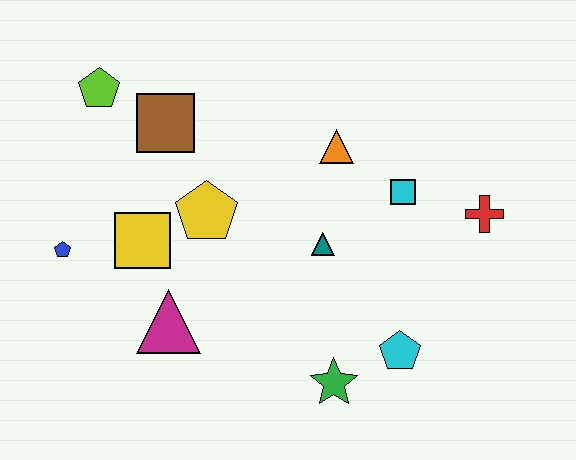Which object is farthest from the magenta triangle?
The red cross is farthest from the magenta triangle.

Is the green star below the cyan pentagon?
Yes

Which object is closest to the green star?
The cyan pentagon is closest to the green star.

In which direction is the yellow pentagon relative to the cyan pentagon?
The yellow pentagon is to the left of the cyan pentagon.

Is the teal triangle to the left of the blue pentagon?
No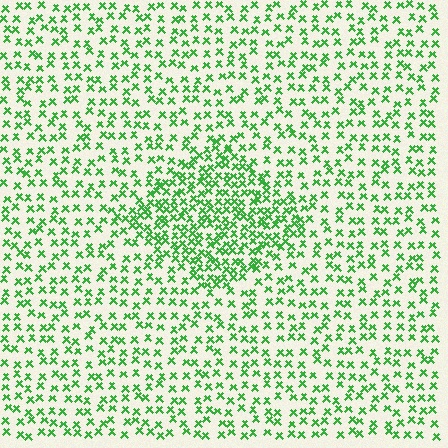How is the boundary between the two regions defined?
The boundary is defined by a change in element density (approximately 1.9x ratio). All elements are the same color, size, and shape.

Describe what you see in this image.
The image contains small green elements arranged at two different densities. A diamond-shaped region is visible where the elements are more densely packed than the surrounding area.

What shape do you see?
I see a diamond.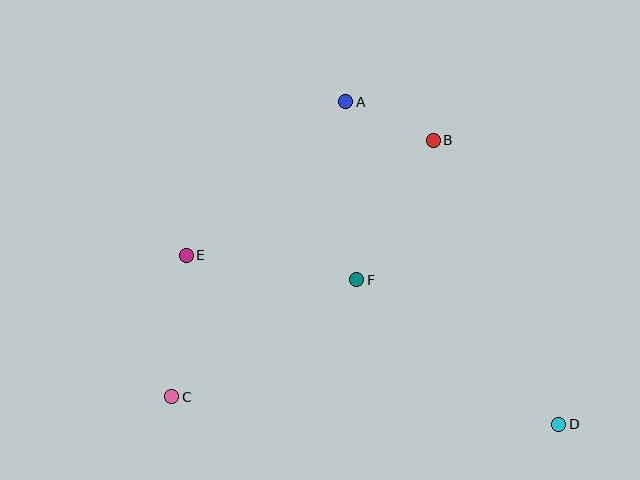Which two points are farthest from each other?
Points D and E are farthest from each other.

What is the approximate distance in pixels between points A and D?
The distance between A and D is approximately 386 pixels.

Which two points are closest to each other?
Points A and B are closest to each other.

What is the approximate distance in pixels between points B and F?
The distance between B and F is approximately 159 pixels.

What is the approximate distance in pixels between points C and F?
The distance between C and F is approximately 219 pixels.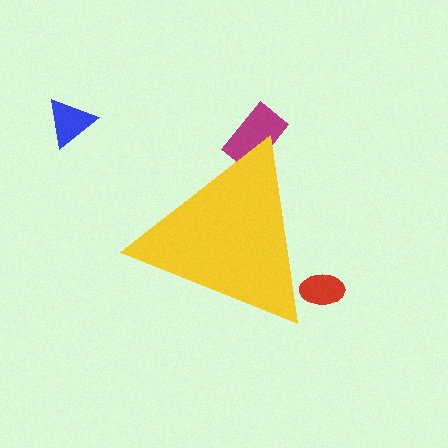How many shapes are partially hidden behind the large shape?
2 shapes are partially hidden.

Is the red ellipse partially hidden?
Yes, the red ellipse is partially hidden behind the yellow triangle.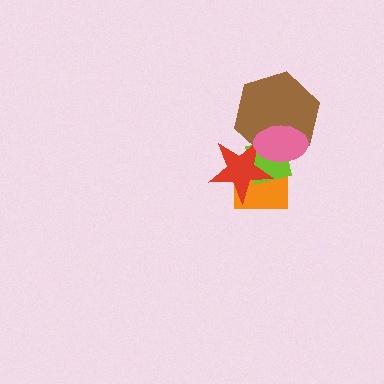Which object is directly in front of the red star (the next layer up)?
The brown hexagon is directly in front of the red star.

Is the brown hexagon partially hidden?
Yes, it is partially covered by another shape.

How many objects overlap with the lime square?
4 objects overlap with the lime square.